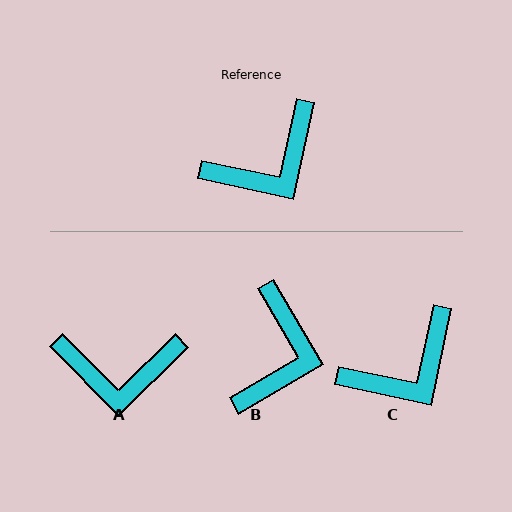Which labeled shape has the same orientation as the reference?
C.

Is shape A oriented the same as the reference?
No, it is off by about 33 degrees.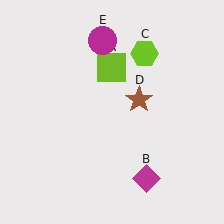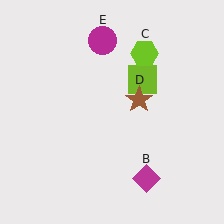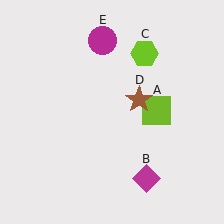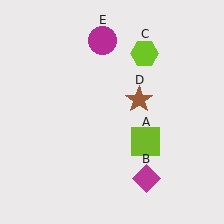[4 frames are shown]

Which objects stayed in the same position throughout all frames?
Magenta diamond (object B) and lime hexagon (object C) and brown star (object D) and magenta circle (object E) remained stationary.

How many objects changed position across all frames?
1 object changed position: lime square (object A).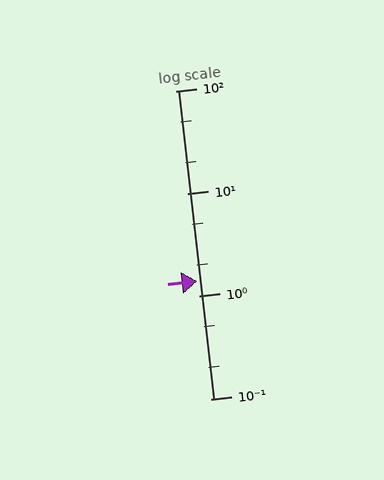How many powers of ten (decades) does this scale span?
The scale spans 3 decades, from 0.1 to 100.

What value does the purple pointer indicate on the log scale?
The pointer indicates approximately 1.4.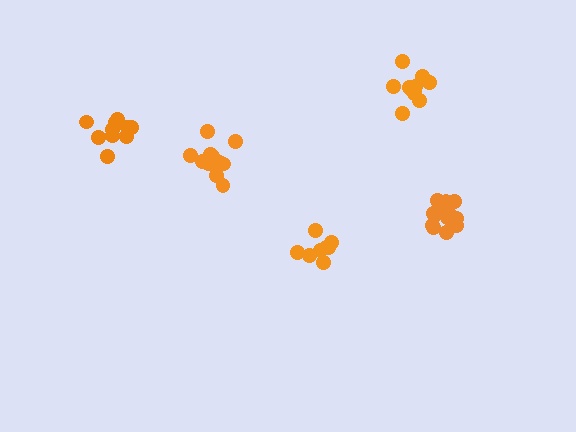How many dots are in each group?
Group 1: 10 dots, Group 2: 13 dots, Group 3: 13 dots, Group 4: 10 dots, Group 5: 8 dots (54 total).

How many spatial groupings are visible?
There are 5 spatial groupings.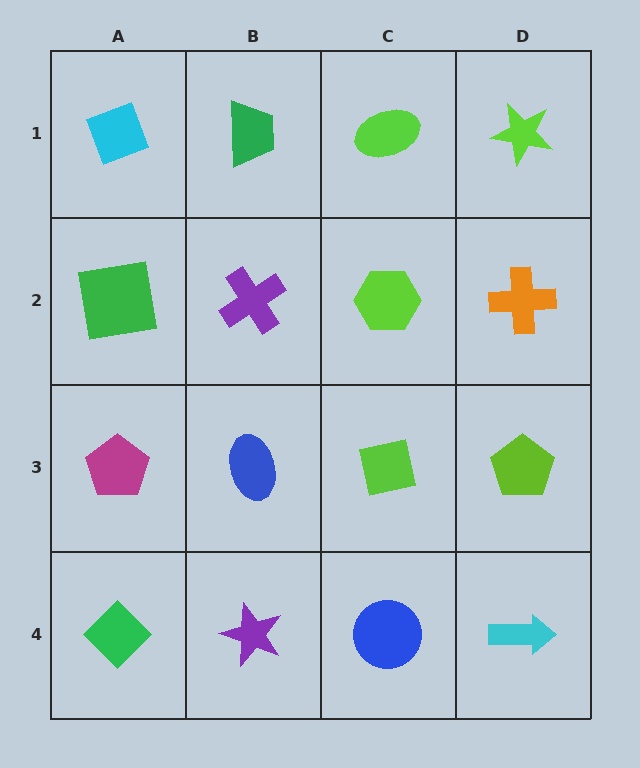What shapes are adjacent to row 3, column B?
A purple cross (row 2, column B), a purple star (row 4, column B), a magenta pentagon (row 3, column A), a lime square (row 3, column C).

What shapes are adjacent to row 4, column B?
A blue ellipse (row 3, column B), a green diamond (row 4, column A), a blue circle (row 4, column C).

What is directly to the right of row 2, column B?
A lime hexagon.